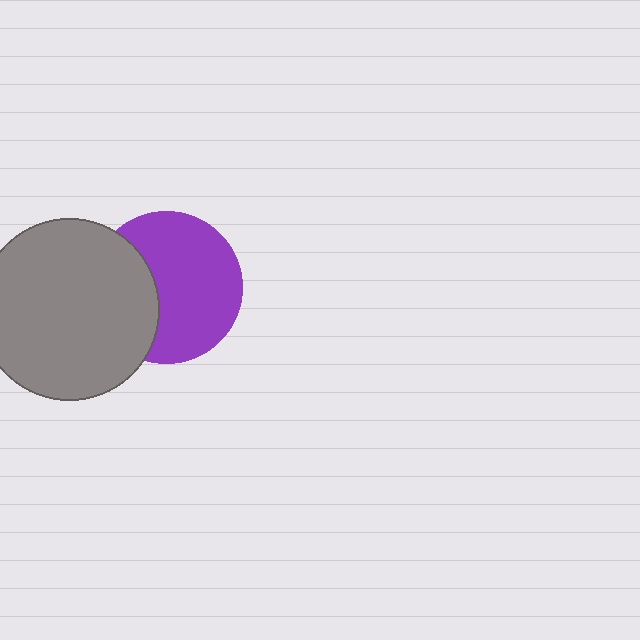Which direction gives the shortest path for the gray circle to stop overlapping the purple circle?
Moving left gives the shortest separation.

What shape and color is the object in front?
The object in front is a gray circle.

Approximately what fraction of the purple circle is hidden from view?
Roughly 34% of the purple circle is hidden behind the gray circle.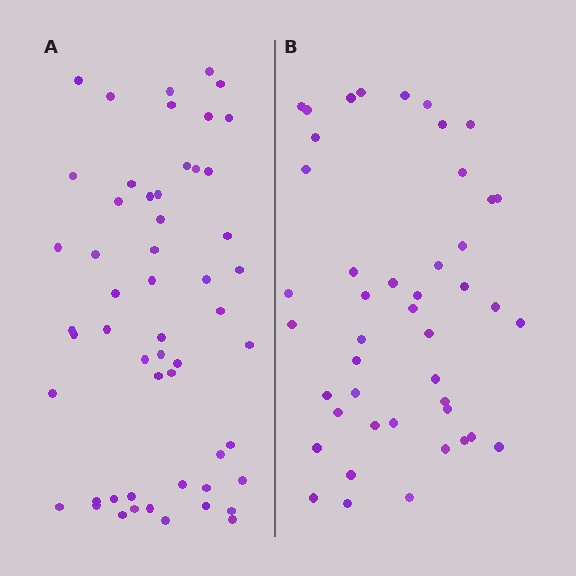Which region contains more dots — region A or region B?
Region A (the left region) has more dots.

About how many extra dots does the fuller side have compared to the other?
Region A has roughly 8 or so more dots than region B.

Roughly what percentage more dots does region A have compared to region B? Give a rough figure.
About 20% more.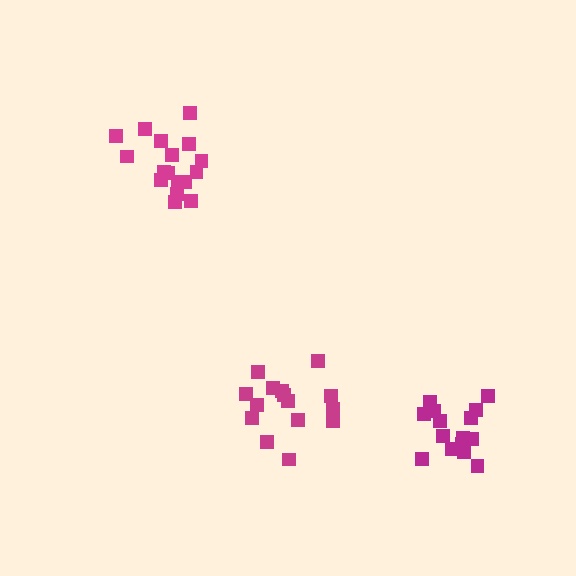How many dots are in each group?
Group 1: 16 dots, Group 2: 17 dots, Group 3: 15 dots (48 total).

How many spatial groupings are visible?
There are 3 spatial groupings.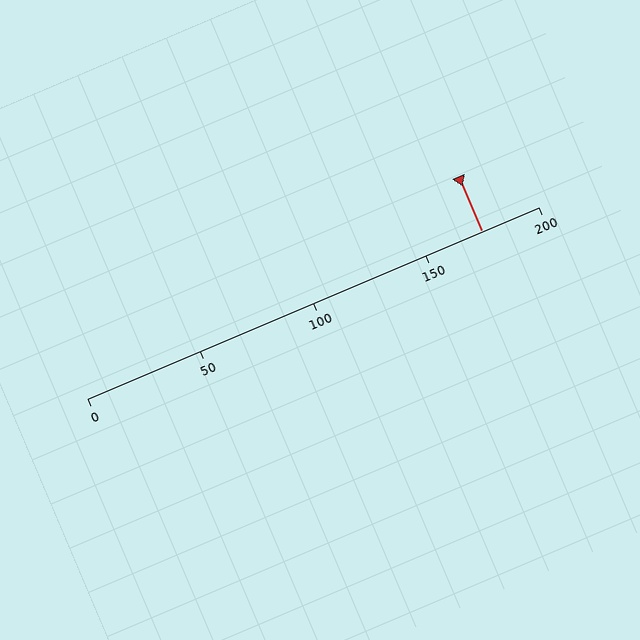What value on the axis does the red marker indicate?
The marker indicates approximately 175.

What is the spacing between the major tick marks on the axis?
The major ticks are spaced 50 apart.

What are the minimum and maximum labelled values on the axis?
The axis runs from 0 to 200.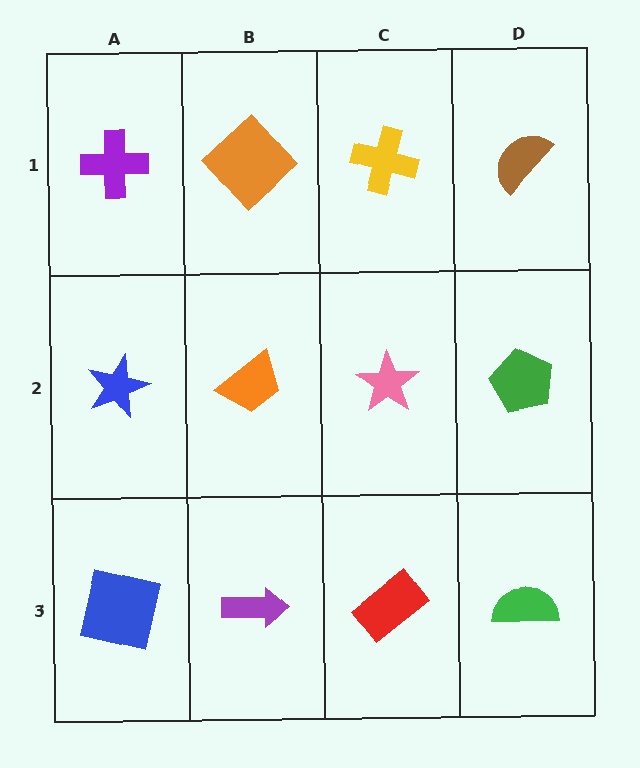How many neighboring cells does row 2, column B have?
4.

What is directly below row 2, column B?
A purple arrow.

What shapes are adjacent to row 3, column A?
A blue star (row 2, column A), a purple arrow (row 3, column B).